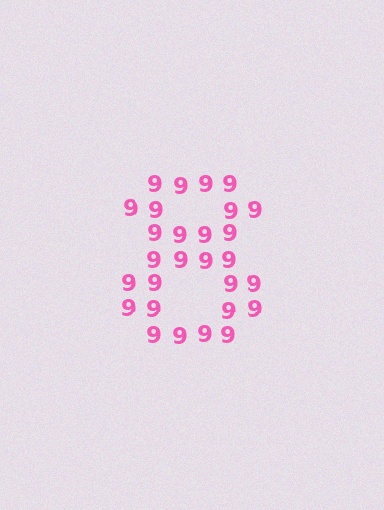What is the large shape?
The large shape is the digit 8.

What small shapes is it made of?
It is made of small digit 9's.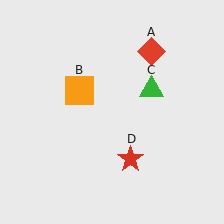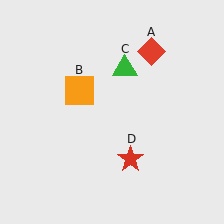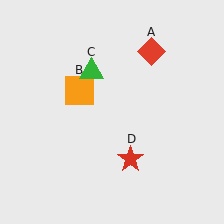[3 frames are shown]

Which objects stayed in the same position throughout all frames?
Red diamond (object A) and orange square (object B) and red star (object D) remained stationary.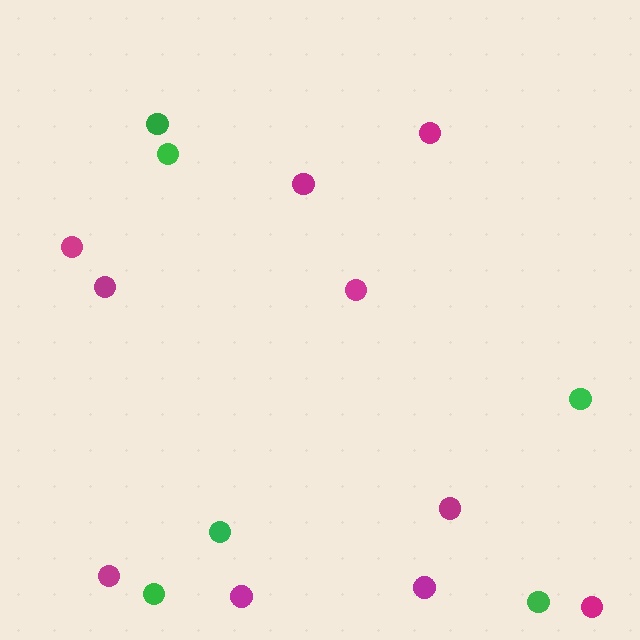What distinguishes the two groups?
There are 2 groups: one group of green circles (6) and one group of magenta circles (10).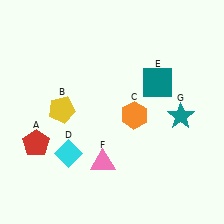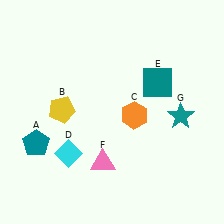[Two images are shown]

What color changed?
The pentagon (A) changed from red in Image 1 to teal in Image 2.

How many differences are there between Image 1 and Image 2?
There is 1 difference between the two images.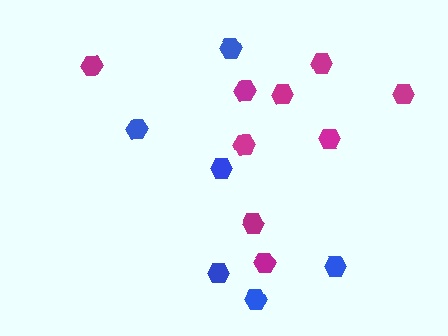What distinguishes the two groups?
There are 2 groups: one group of blue hexagons (6) and one group of magenta hexagons (9).